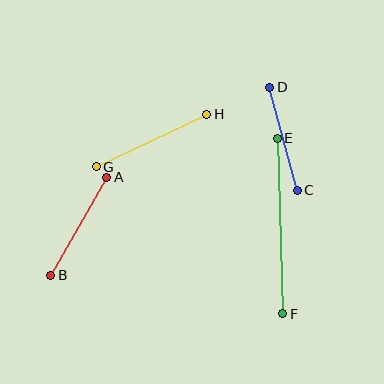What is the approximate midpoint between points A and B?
The midpoint is at approximately (79, 226) pixels.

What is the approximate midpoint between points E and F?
The midpoint is at approximately (280, 226) pixels.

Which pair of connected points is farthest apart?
Points E and F are farthest apart.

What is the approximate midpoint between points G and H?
The midpoint is at approximately (152, 141) pixels.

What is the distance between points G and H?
The distance is approximately 123 pixels.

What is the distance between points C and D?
The distance is approximately 107 pixels.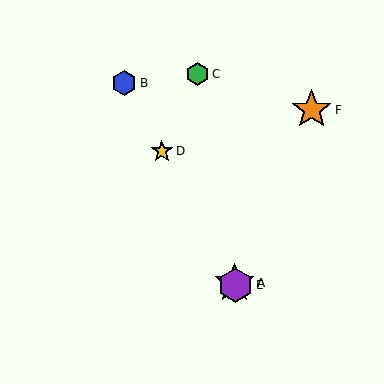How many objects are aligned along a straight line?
4 objects (A, B, D, E) are aligned along a straight line.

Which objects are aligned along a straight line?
Objects A, B, D, E are aligned along a straight line.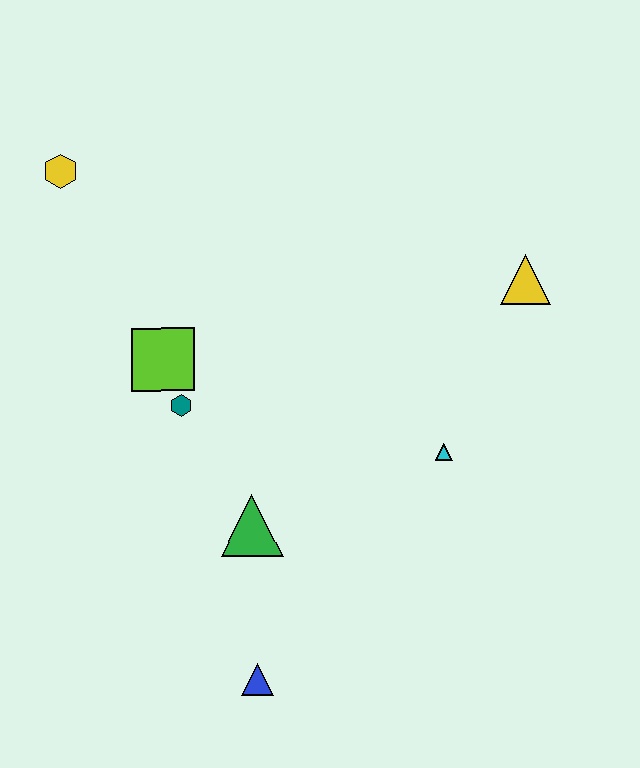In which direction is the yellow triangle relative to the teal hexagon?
The yellow triangle is to the right of the teal hexagon.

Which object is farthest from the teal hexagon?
The yellow triangle is farthest from the teal hexagon.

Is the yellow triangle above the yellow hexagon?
No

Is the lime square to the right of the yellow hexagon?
Yes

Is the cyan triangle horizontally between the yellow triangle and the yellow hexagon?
Yes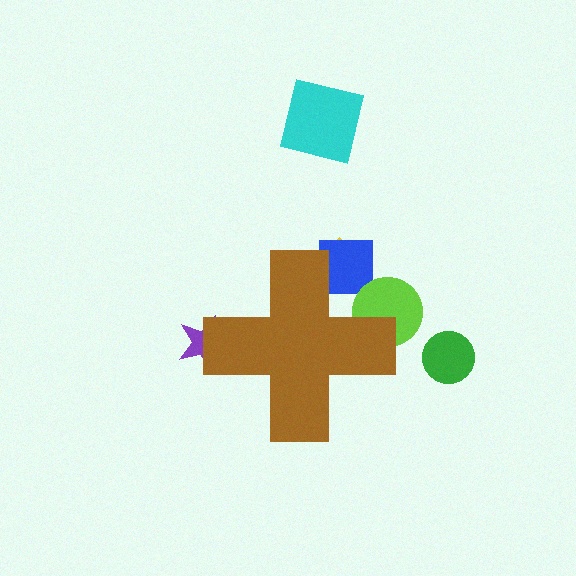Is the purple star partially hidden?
Yes, the purple star is partially hidden behind the brown cross.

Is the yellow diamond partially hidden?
Yes, the yellow diamond is partially hidden behind the brown cross.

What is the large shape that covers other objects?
A brown cross.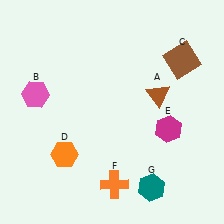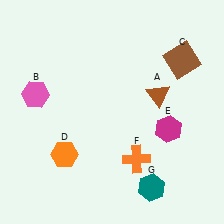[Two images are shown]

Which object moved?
The orange cross (F) moved up.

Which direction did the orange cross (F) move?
The orange cross (F) moved up.